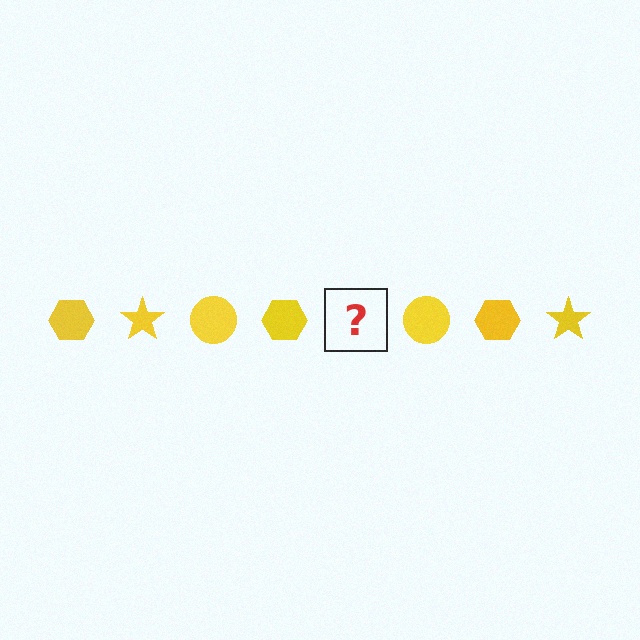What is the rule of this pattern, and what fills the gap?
The rule is that the pattern cycles through hexagon, star, circle shapes in yellow. The gap should be filled with a yellow star.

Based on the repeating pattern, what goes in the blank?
The blank should be a yellow star.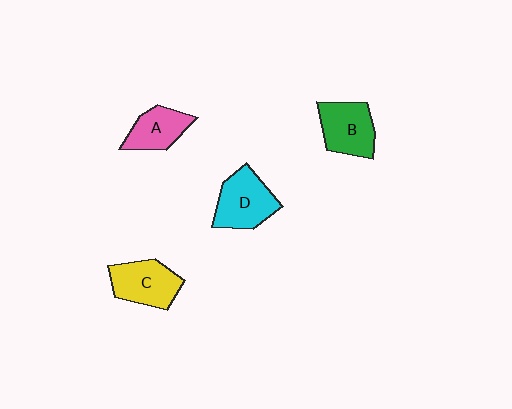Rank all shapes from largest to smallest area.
From largest to smallest: D (cyan), C (yellow), B (green), A (pink).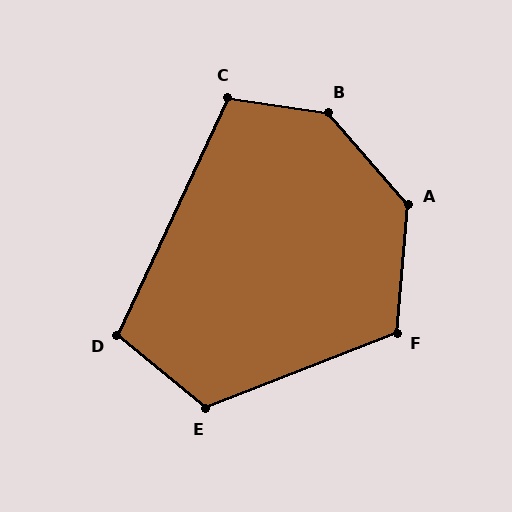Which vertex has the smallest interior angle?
D, at approximately 104 degrees.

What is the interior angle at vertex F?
Approximately 116 degrees (obtuse).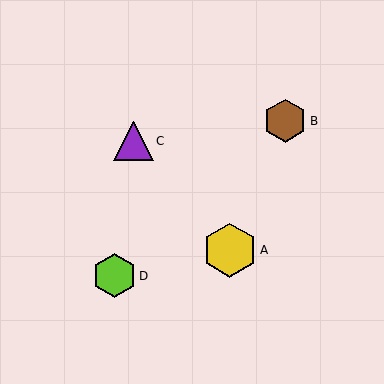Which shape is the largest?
The yellow hexagon (labeled A) is the largest.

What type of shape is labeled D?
Shape D is a lime hexagon.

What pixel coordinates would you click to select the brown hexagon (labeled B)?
Click at (285, 121) to select the brown hexagon B.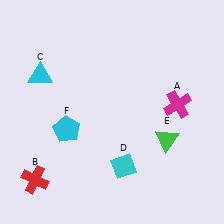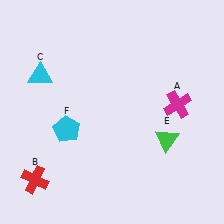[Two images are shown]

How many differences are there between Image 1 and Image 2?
There is 1 difference between the two images.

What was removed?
The cyan diamond (D) was removed in Image 2.